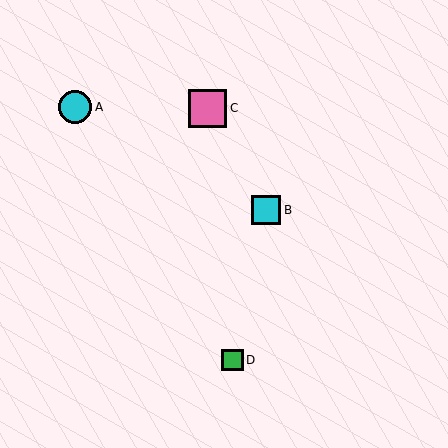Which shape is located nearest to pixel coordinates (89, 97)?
The cyan circle (labeled A) at (75, 107) is nearest to that location.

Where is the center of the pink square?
The center of the pink square is at (208, 108).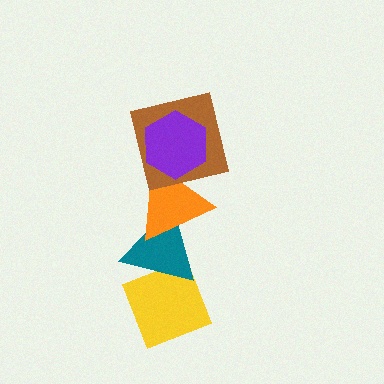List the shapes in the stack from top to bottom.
From top to bottom: the purple hexagon, the brown square, the orange triangle, the teal triangle, the yellow diamond.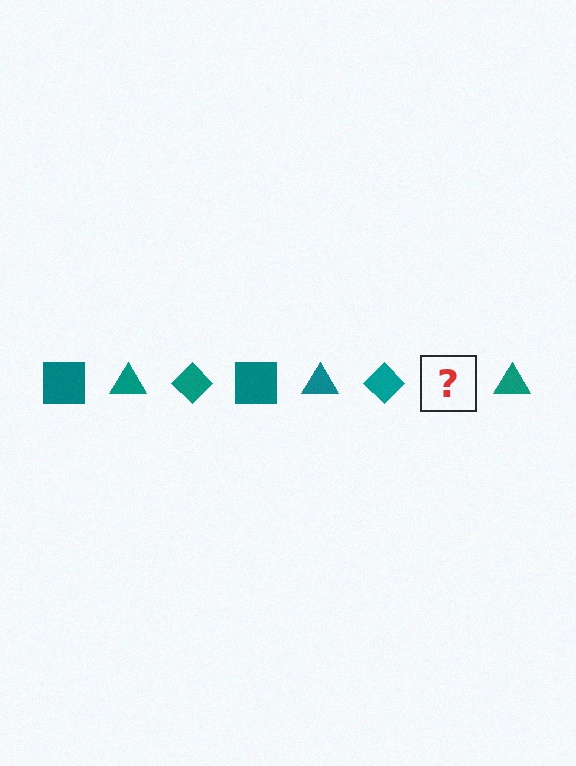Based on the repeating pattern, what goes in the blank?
The blank should be a teal square.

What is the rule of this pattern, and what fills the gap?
The rule is that the pattern cycles through square, triangle, diamond shapes in teal. The gap should be filled with a teal square.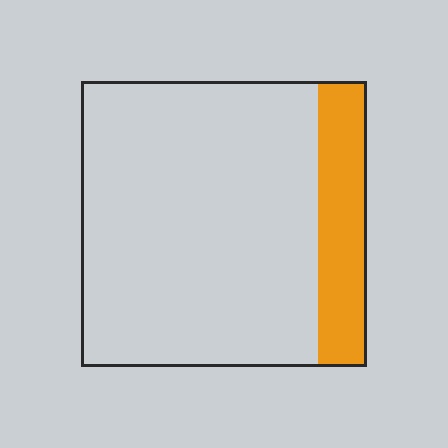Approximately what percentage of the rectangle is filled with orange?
Approximately 15%.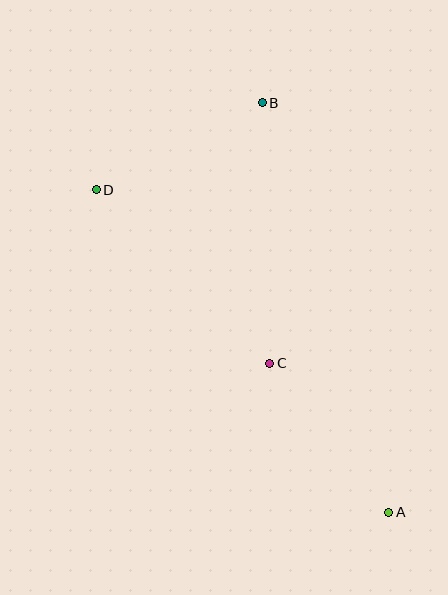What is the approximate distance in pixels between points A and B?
The distance between A and B is approximately 429 pixels.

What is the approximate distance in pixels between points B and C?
The distance between B and C is approximately 261 pixels.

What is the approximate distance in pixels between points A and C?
The distance between A and C is approximately 191 pixels.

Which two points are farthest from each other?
Points A and D are farthest from each other.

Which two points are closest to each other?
Points B and D are closest to each other.